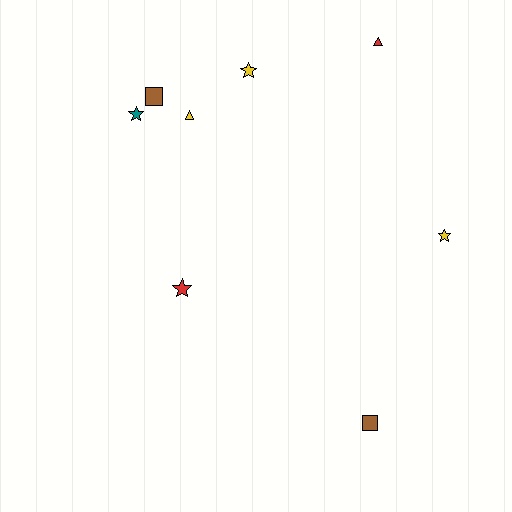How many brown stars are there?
There are no brown stars.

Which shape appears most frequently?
Star, with 4 objects.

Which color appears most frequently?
Yellow, with 3 objects.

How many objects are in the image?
There are 8 objects.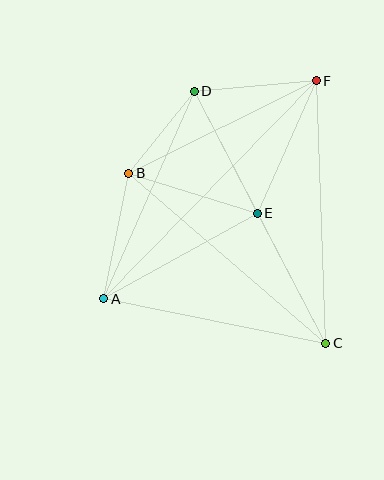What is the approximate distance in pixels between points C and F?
The distance between C and F is approximately 263 pixels.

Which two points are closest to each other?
Points B and D are closest to each other.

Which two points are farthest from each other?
Points A and F are farthest from each other.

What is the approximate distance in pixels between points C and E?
The distance between C and E is approximately 147 pixels.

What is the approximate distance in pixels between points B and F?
The distance between B and F is approximately 209 pixels.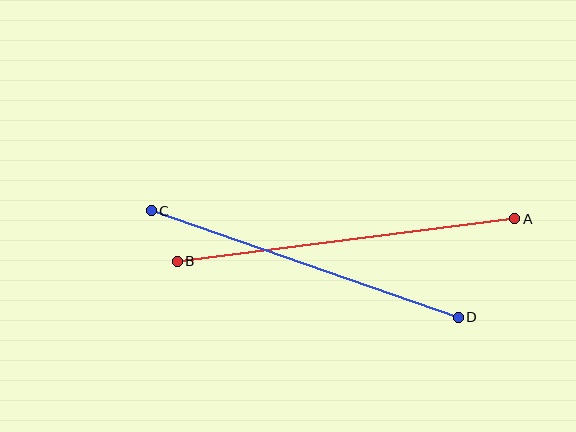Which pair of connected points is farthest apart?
Points A and B are farthest apart.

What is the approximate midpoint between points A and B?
The midpoint is at approximately (346, 240) pixels.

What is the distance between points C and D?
The distance is approximately 325 pixels.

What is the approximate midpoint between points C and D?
The midpoint is at approximately (305, 264) pixels.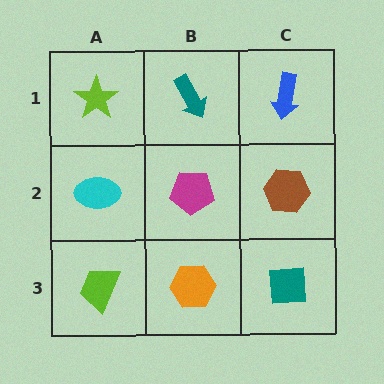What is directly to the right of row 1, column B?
A blue arrow.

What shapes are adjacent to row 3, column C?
A brown hexagon (row 2, column C), an orange hexagon (row 3, column B).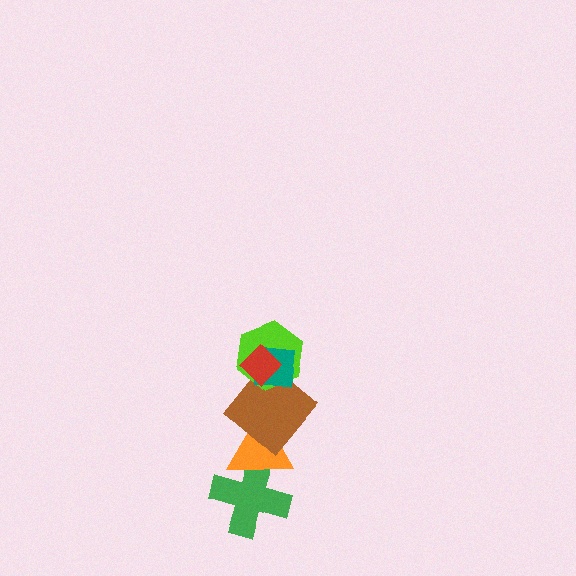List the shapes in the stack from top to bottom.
From top to bottom: the red diamond, the teal square, the lime hexagon, the brown diamond, the orange triangle, the green cross.